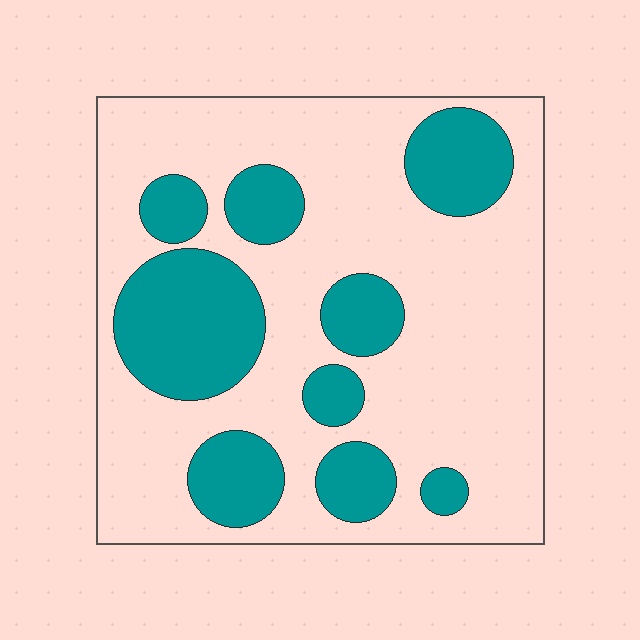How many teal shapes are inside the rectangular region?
9.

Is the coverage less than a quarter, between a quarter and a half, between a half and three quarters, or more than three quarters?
Between a quarter and a half.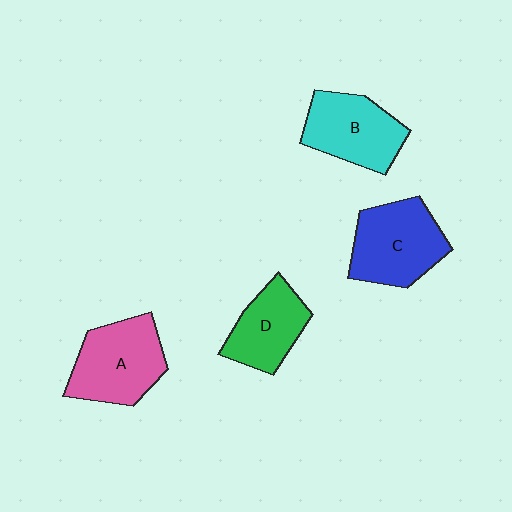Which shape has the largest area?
Shape C (blue).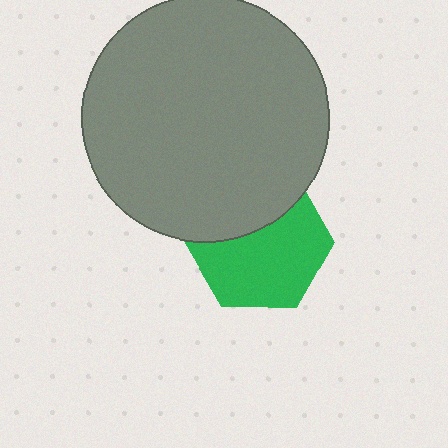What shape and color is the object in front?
The object in front is a gray circle.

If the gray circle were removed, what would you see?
You would see the complete green hexagon.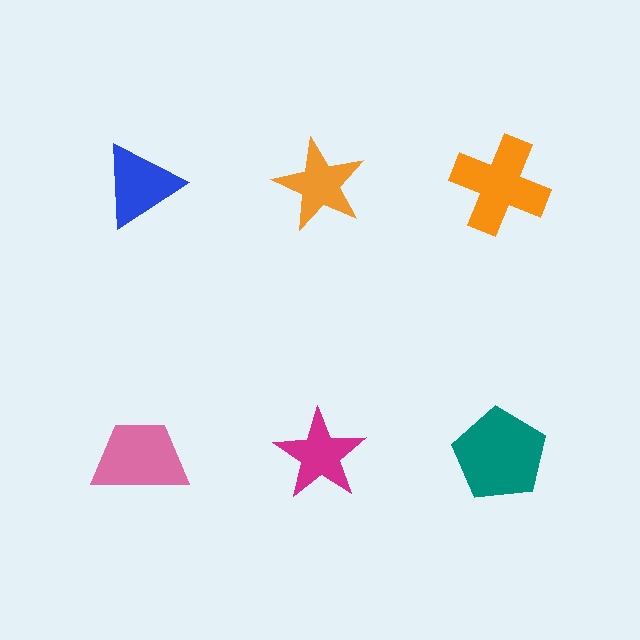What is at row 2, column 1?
A pink trapezoid.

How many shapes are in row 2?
3 shapes.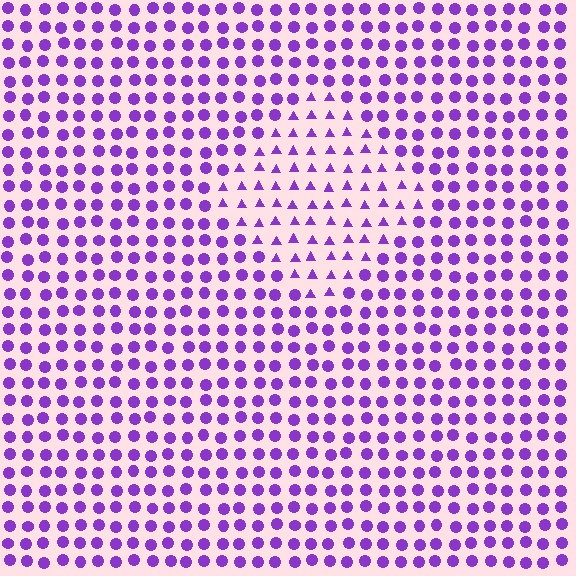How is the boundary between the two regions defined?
The boundary is defined by a change in element shape: triangles inside vs. circles outside. All elements share the same color and spacing.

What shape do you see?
I see a diamond.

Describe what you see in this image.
The image is filled with small purple elements arranged in a uniform grid. A diamond-shaped region contains triangles, while the surrounding area contains circles. The boundary is defined purely by the change in element shape.